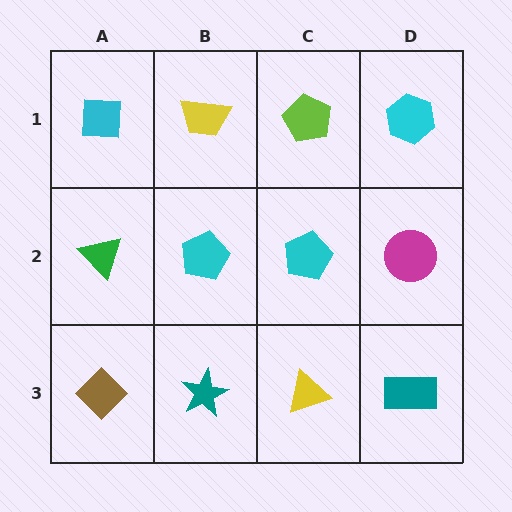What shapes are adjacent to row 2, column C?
A lime pentagon (row 1, column C), a yellow triangle (row 3, column C), a cyan pentagon (row 2, column B), a magenta circle (row 2, column D).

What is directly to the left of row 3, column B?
A brown diamond.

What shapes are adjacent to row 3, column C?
A cyan pentagon (row 2, column C), a teal star (row 3, column B), a teal rectangle (row 3, column D).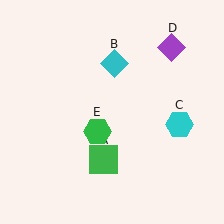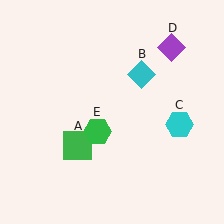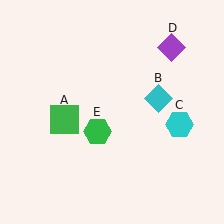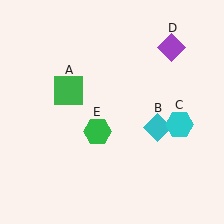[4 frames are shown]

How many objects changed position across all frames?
2 objects changed position: green square (object A), cyan diamond (object B).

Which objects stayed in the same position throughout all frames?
Cyan hexagon (object C) and purple diamond (object D) and green hexagon (object E) remained stationary.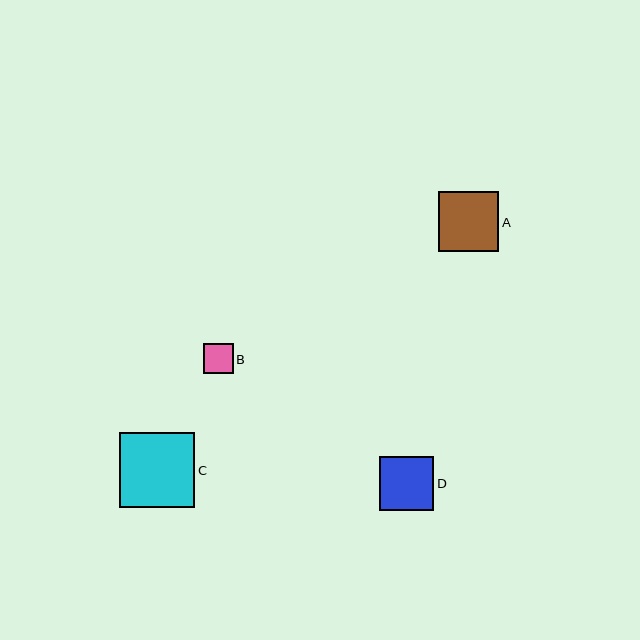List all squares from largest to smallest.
From largest to smallest: C, A, D, B.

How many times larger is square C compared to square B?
Square C is approximately 2.6 times the size of square B.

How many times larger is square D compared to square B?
Square D is approximately 1.8 times the size of square B.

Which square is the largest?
Square C is the largest with a size of approximately 75 pixels.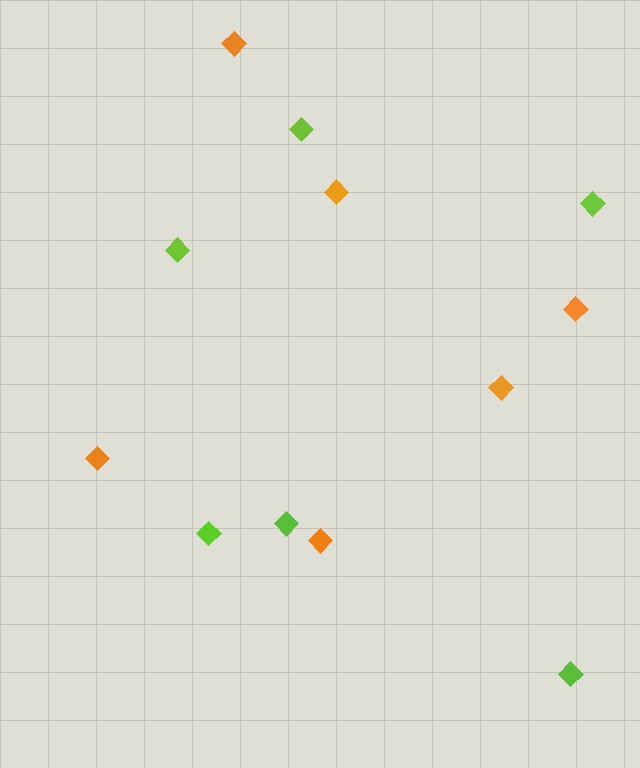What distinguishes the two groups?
There are 2 groups: one group of orange diamonds (6) and one group of lime diamonds (6).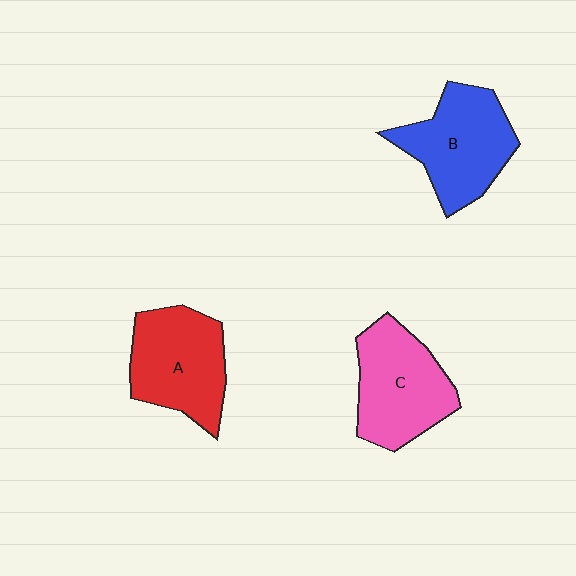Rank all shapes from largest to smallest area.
From largest to smallest: B (blue), C (pink), A (red).